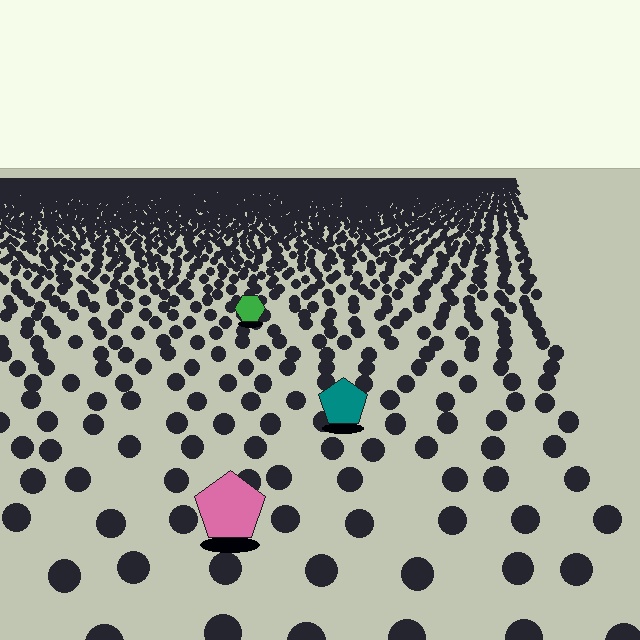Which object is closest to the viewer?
The pink pentagon is closest. The texture marks near it are larger and more spread out.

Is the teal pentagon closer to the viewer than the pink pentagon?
No. The pink pentagon is closer — you can tell from the texture gradient: the ground texture is coarser near it.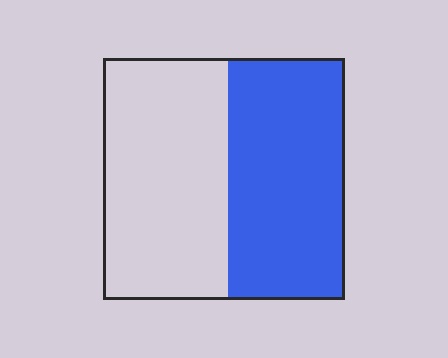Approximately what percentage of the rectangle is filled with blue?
Approximately 50%.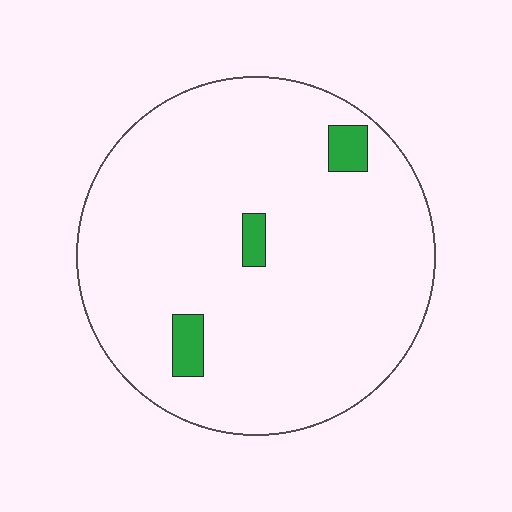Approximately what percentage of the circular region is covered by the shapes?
Approximately 5%.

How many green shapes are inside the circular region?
3.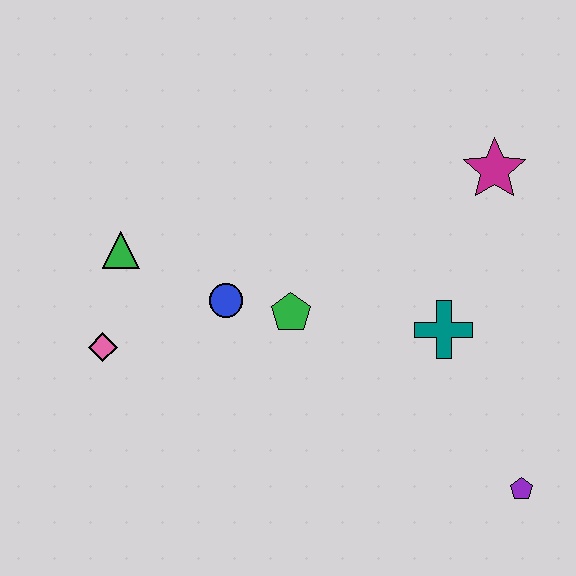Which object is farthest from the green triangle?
The purple pentagon is farthest from the green triangle.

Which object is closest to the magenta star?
The teal cross is closest to the magenta star.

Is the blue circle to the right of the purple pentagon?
No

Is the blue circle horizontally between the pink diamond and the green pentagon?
Yes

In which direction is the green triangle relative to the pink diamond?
The green triangle is above the pink diamond.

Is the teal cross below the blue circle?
Yes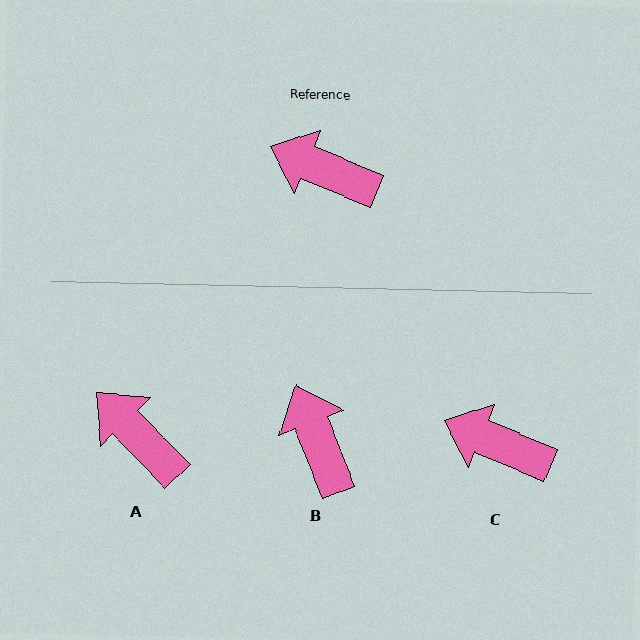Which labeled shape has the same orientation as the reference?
C.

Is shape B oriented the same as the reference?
No, it is off by about 46 degrees.